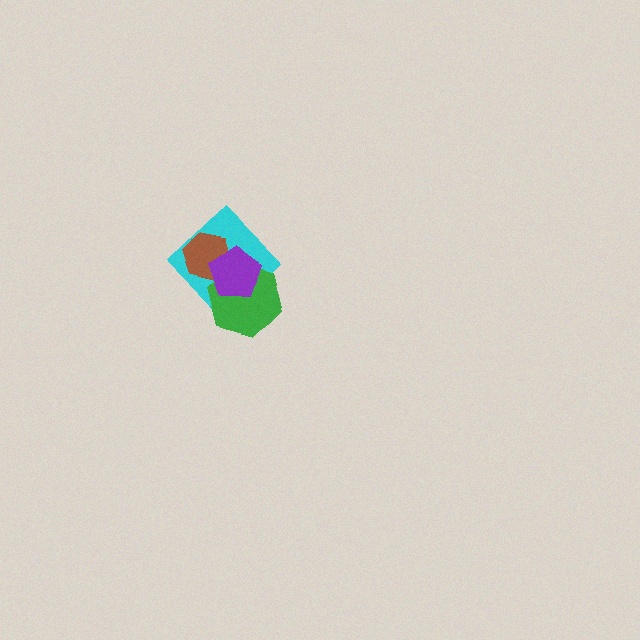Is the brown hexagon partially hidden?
Yes, it is partially covered by another shape.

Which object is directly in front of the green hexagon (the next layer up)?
The brown hexagon is directly in front of the green hexagon.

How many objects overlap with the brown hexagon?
3 objects overlap with the brown hexagon.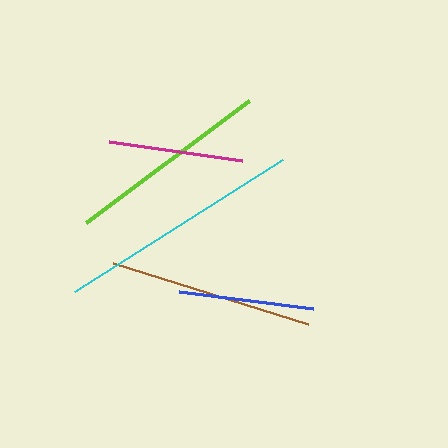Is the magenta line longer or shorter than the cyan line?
The cyan line is longer than the magenta line.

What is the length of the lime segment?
The lime segment is approximately 204 pixels long.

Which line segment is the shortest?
The magenta line is the shortest at approximately 134 pixels.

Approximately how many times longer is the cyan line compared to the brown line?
The cyan line is approximately 1.2 times the length of the brown line.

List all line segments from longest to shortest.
From longest to shortest: cyan, brown, lime, blue, magenta.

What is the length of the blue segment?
The blue segment is approximately 135 pixels long.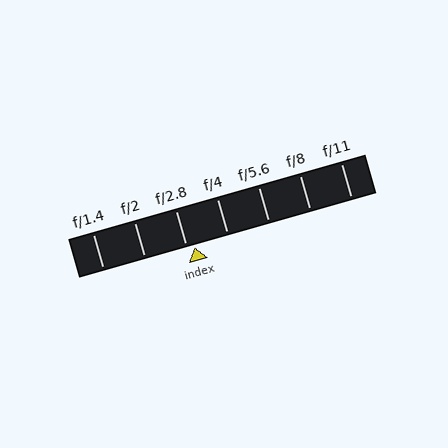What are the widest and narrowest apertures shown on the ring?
The widest aperture shown is f/1.4 and the narrowest is f/11.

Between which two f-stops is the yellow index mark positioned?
The index mark is between f/2.8 and f/4.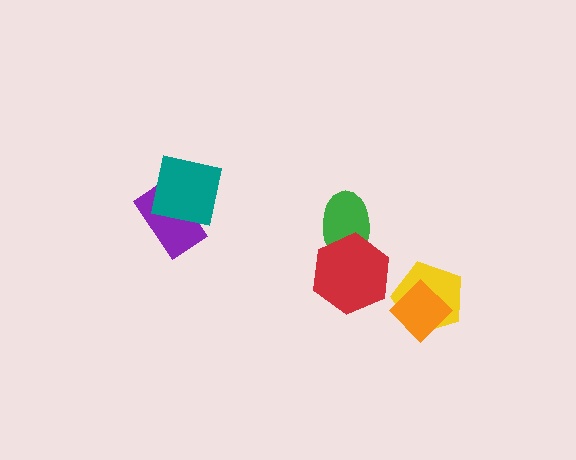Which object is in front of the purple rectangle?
The teal square is in front of the purple rectangle.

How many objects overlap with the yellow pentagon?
1 object overlaps with the yellow pentagon.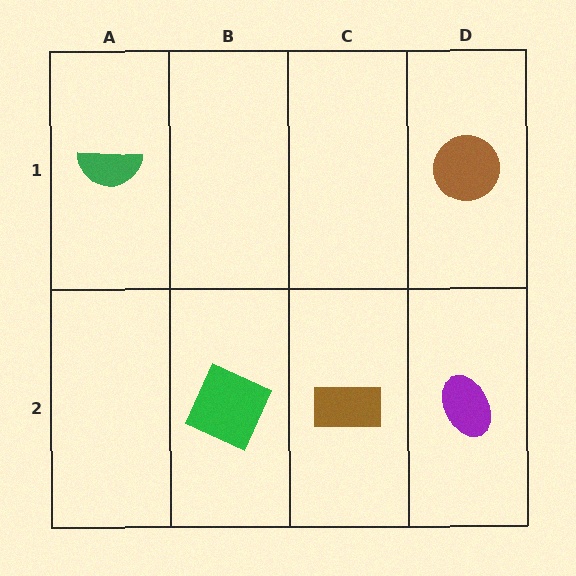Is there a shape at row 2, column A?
No, that cell is empty.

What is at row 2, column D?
A purple ellipse.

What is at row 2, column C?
A brown rectangle.